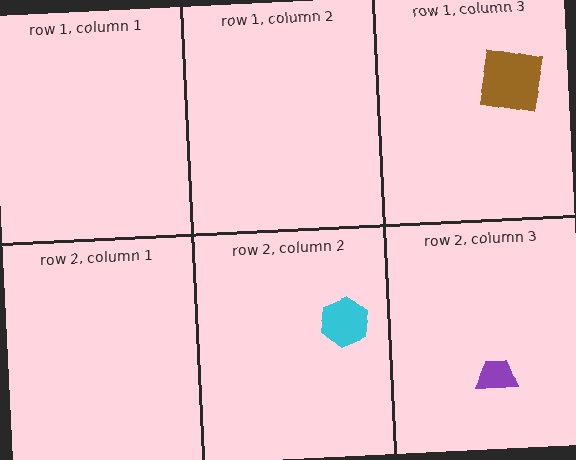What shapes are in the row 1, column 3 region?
The brown square.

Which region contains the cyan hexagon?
The row 2, column 2 region.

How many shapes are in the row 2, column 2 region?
1.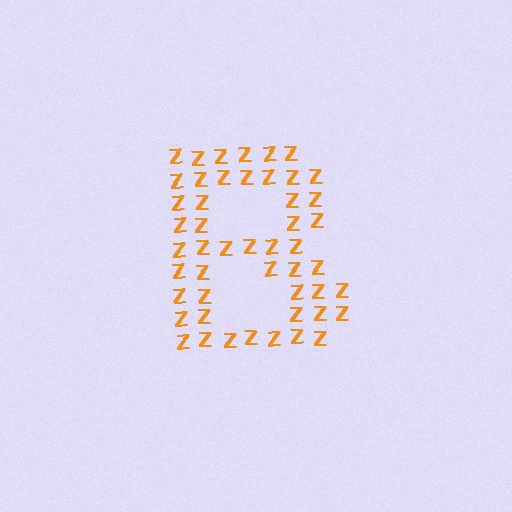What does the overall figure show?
The overall figure shows the letter B.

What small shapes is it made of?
It is made of small letter Z's.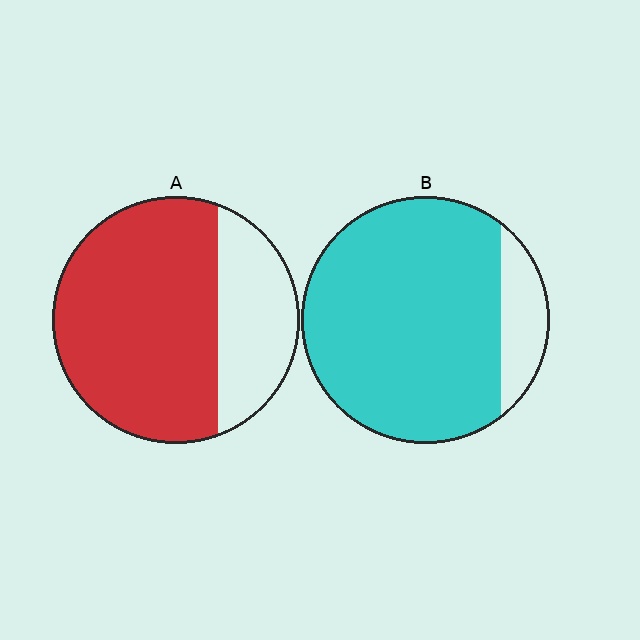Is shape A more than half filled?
Yes.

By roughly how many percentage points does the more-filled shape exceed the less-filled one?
By roughly 15 percentage points (B over A).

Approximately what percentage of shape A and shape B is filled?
A is approximately 70% and B is approximately 85%.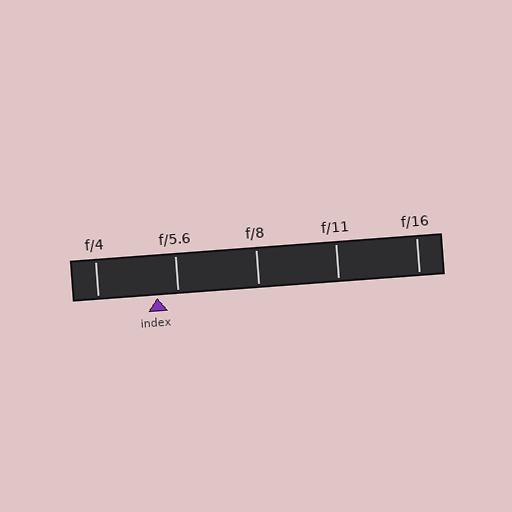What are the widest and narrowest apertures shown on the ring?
The widest aperture shown is f/4 and the narrowest is f/16.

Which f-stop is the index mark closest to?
The index mark is closest to f/5.6.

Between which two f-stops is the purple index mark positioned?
The index mark is between f/4 and f/5.6.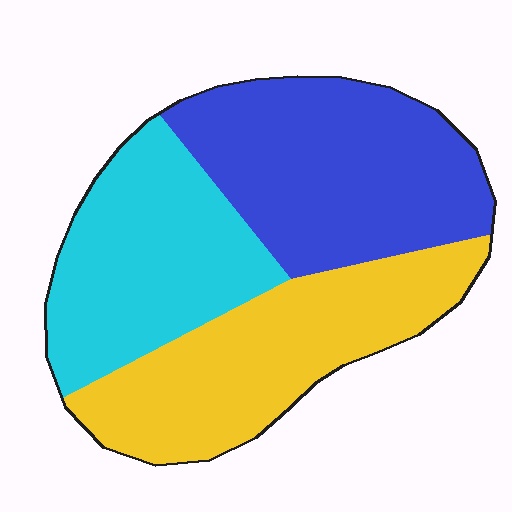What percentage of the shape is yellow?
Yellow covers about 35% of the shape.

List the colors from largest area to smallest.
From largest to smallest: blue, yellow, cyan.